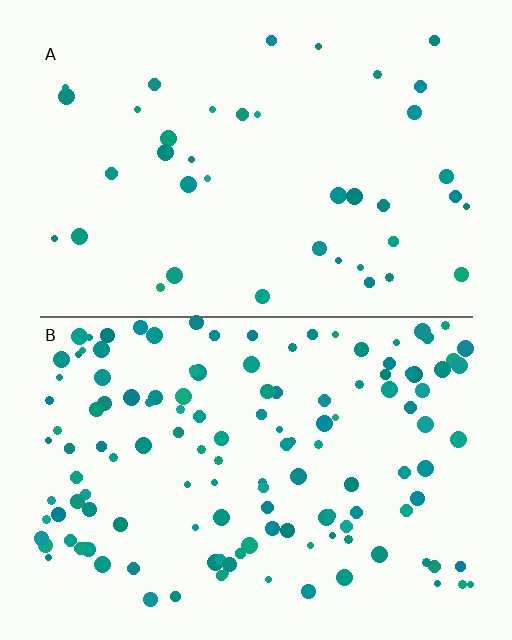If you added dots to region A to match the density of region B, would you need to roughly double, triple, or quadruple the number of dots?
Approximately triple.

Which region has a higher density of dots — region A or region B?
B (the bottom).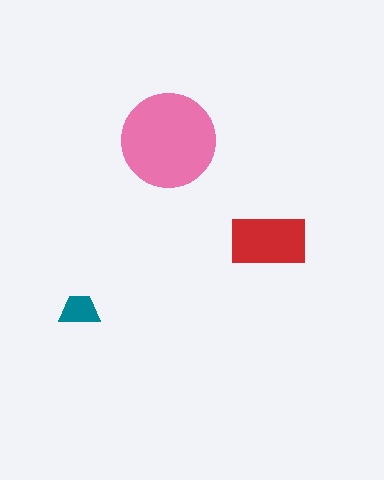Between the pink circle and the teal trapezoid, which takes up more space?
The pink circle.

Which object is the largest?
The pink circle.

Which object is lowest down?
The teal trapezoid is bottommost.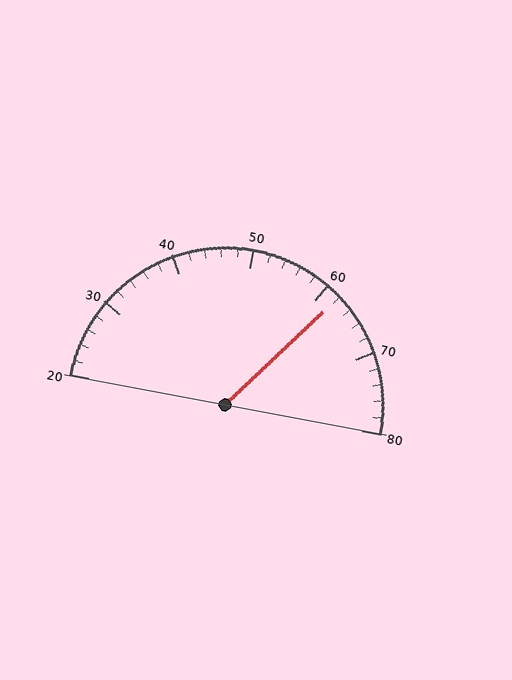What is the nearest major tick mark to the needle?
The nearest major tick mark is 60.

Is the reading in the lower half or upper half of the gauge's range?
The reading is in the upper half of the range (20 to 80).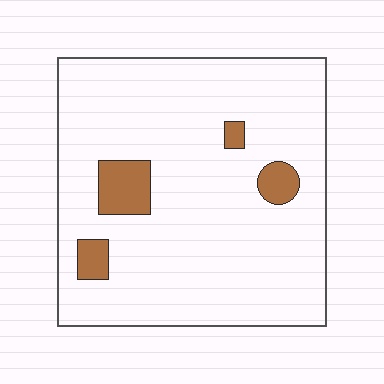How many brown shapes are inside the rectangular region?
4.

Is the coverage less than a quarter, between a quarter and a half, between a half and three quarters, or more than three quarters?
Less than a quarter.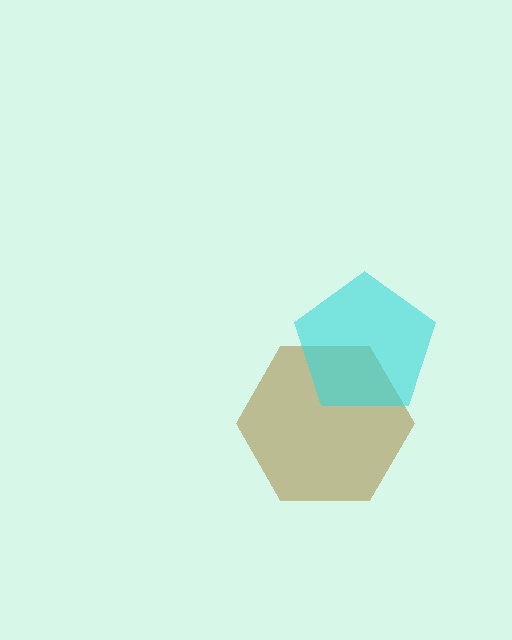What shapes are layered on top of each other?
The layered shapes are: a brown hexagon, a cyan pentagon.